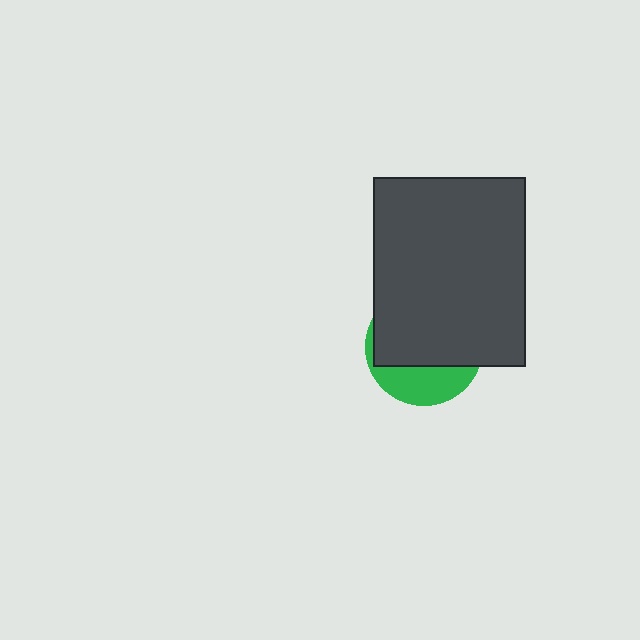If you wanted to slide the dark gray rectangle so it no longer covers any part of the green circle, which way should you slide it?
Slide it up — that is the most direct way to separate the two shapes.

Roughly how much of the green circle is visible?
A small part of it is visible (roughly 31%).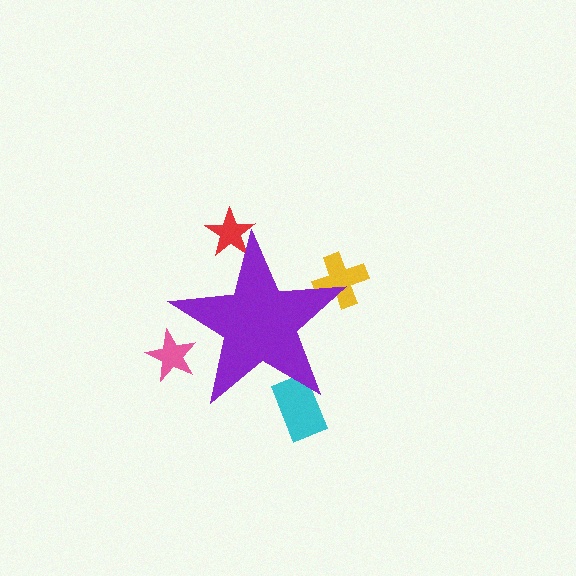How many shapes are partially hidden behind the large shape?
4 shapes are partially hidden.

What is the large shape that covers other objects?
A purple star.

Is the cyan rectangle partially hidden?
Yes, the cyan rectangle is partially hidden behind the purple star.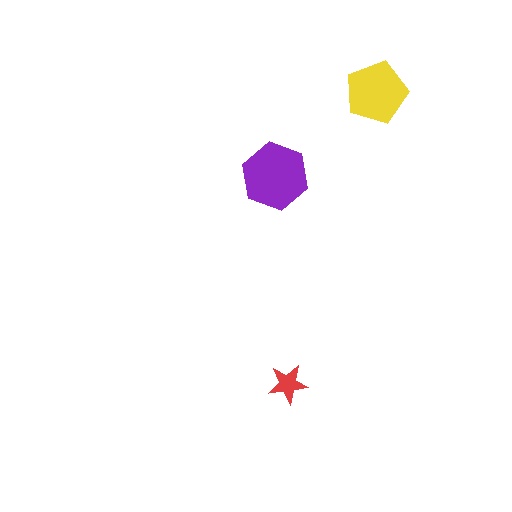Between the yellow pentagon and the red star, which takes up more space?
The yellow pentagon.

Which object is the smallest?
The red star.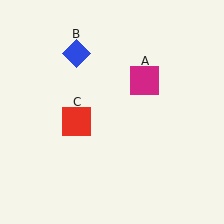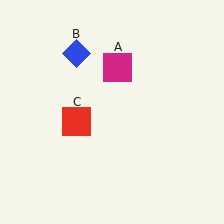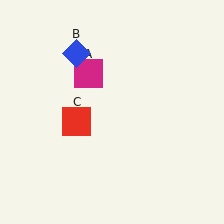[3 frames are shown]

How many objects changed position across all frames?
1 object changed position: magenta square (object A).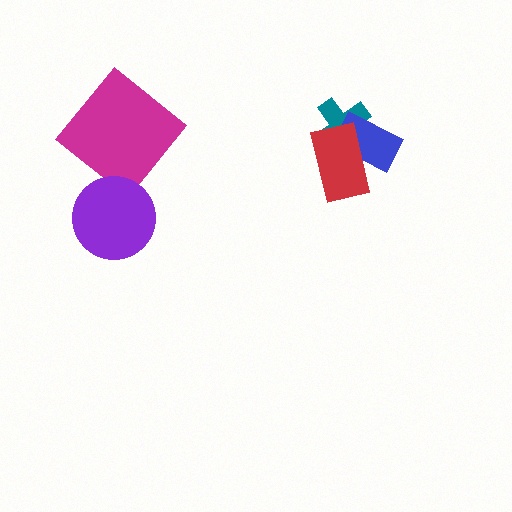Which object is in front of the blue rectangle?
The red rectangle is in front of the blue rectangle.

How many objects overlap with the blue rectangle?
2 objects overlap with the blue rectangle.